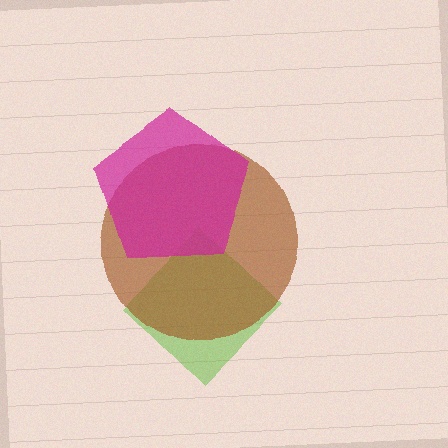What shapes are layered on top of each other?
The layered shapes are: a lime diamond, a brown circle, a magenta pentagon.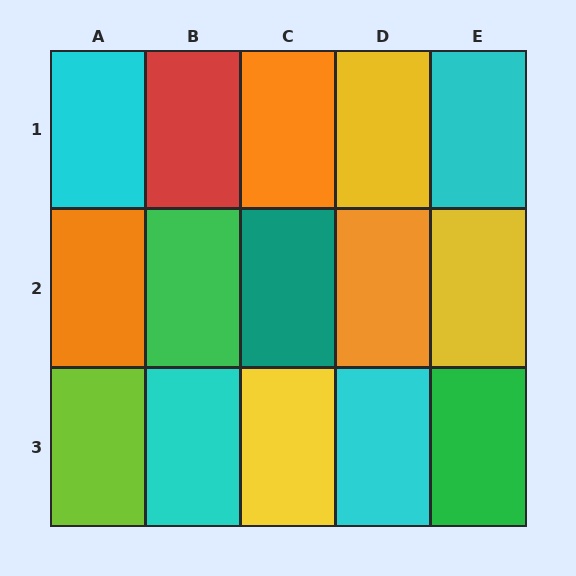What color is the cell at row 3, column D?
Cyan.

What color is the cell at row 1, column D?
Yellow.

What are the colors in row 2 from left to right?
Orange, green, teal, orange, yellow.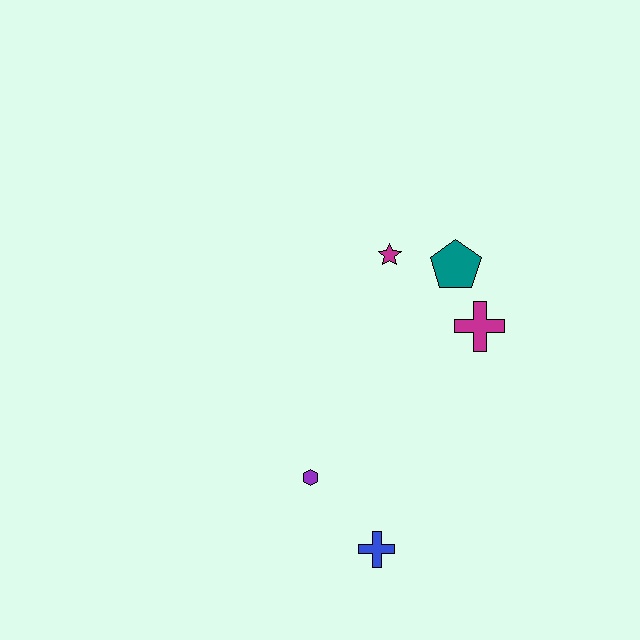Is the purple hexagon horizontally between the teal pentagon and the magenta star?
No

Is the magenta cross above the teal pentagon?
No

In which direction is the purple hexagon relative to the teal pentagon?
The purple hexagon is below the teal pentagon.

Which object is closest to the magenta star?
The teal pentagon is closest to the magenta star.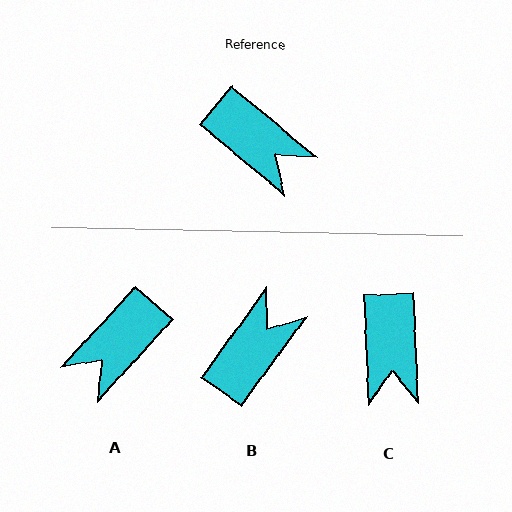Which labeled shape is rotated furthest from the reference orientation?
B, about 94 degrees away.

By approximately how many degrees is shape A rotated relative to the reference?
Approximately 93 degrees clockwise.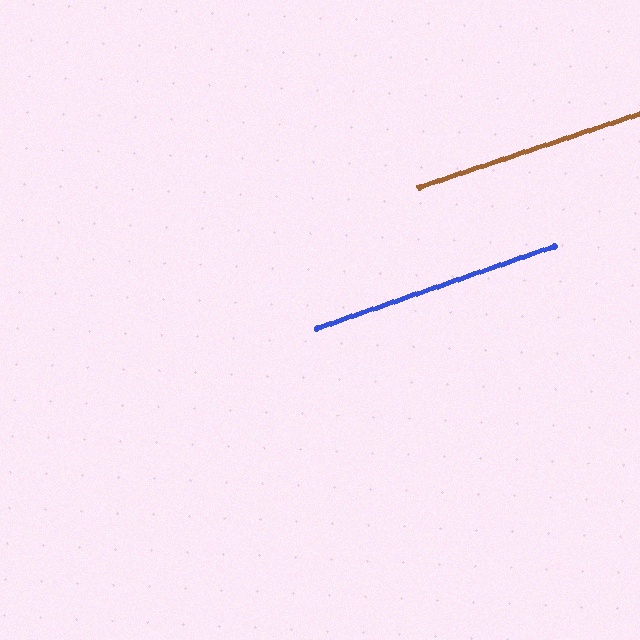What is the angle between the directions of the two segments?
Approximately 1 degree.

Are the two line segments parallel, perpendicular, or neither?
Parallel — their directions differ by only 0.8°.